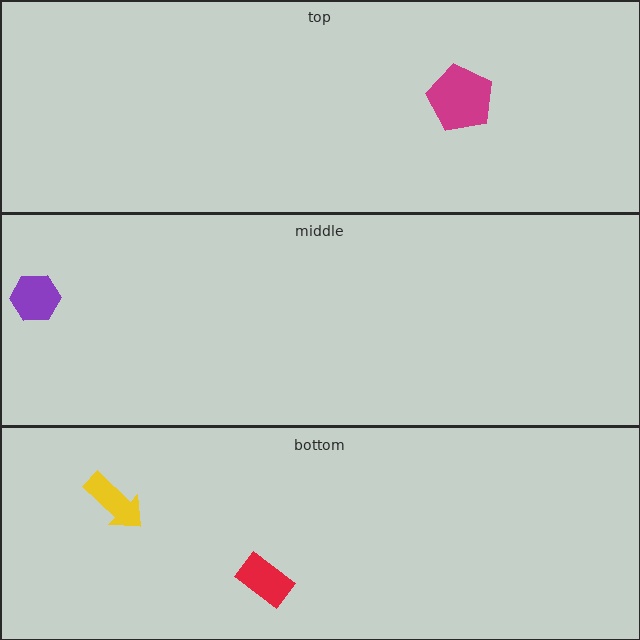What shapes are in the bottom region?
The red rectangle, the yellow arrow.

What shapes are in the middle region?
The purple hexagon.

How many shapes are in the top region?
1.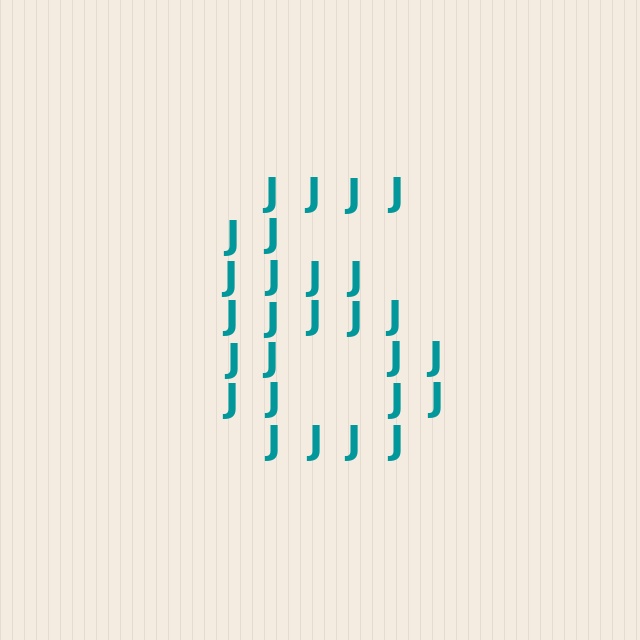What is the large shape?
The large shape is the digit 6.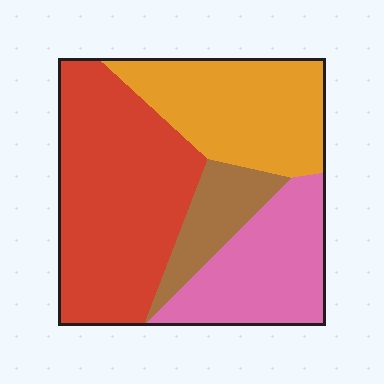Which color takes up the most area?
Red, at roughly 40%.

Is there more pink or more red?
Red.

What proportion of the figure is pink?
Pink covers roughly 20% of the figure.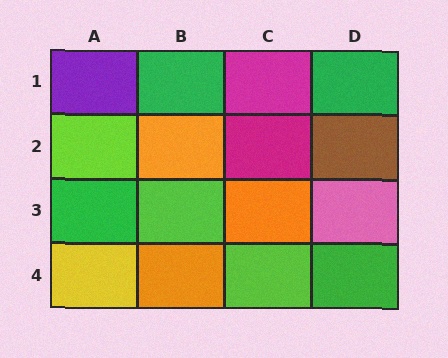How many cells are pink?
1 cell is pink.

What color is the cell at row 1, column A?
Purple.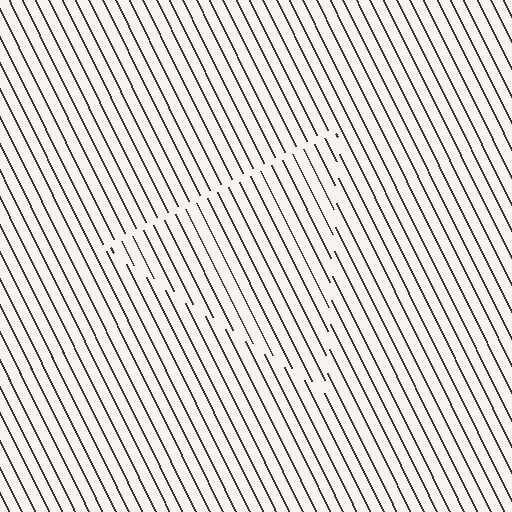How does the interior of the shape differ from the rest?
The interior of the shape contains the same grating, shifted by half a period — the contour is defined by the phase discontinuity where line-ends from the inner and outer gratings abut.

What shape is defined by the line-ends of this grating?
An illusory triangle. The interior of the shape contains the same grating, shifted by half a period — the contour is defined by the phase discontinuity where line-ends from the inner and outer gratings abut.